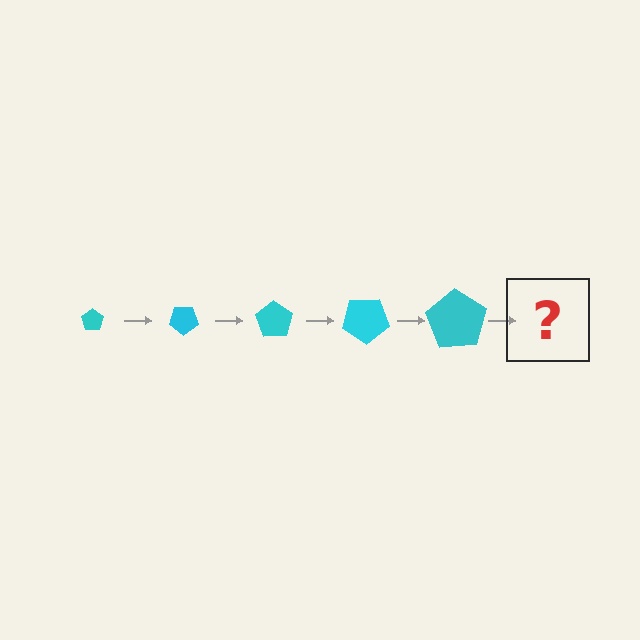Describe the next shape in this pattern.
It should be a pentagon, larger than the previous one and rotated 175 degrees from the start.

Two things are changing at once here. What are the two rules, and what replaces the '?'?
The two rules are that the pentagon grows larger each step and it rotates 35 degrees each step. The '?' should be a pentagon, larger than the previous one and rotated 175 degrees from the start.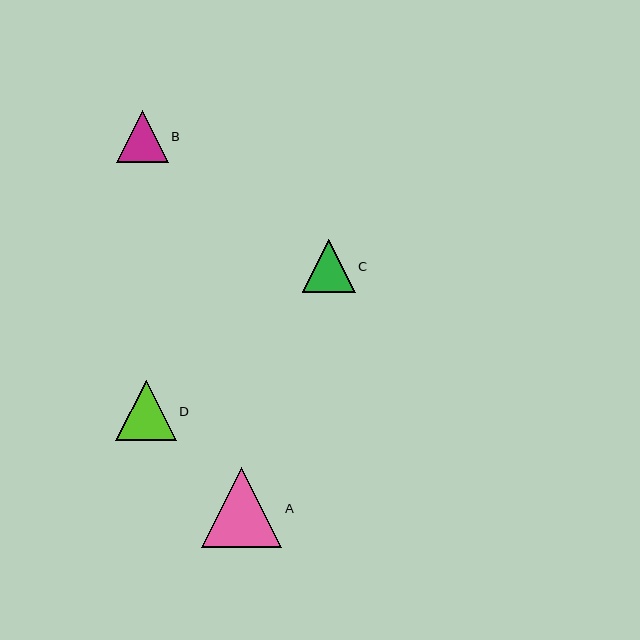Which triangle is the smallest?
Triangle B is the smallest with a size of approximately 52 pixels.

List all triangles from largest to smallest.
From largest to smallest: A, D, C, B.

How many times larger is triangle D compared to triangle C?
Triangle D is approximately 1.1 times the size of triangle C.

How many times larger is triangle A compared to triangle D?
Triangle A is approximately 1.3 times the size of triangle D.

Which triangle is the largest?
Triangle A is the largest with a size of approximately 80 pixels.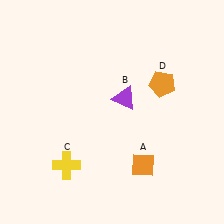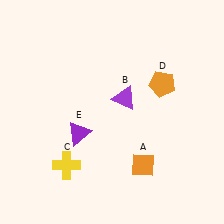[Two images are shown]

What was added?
A purple triangle (E) was added in Image 2.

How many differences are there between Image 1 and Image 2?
There is 1 difference between the two images.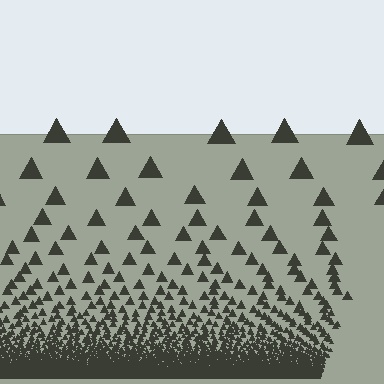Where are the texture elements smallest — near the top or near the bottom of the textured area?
Near the bottom.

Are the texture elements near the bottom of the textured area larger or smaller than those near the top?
Smaller. The gradient is inverted — elements near the bottom are smaller and denser.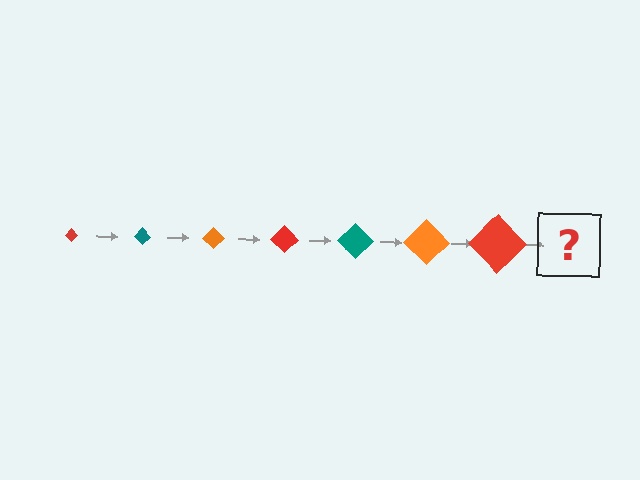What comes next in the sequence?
The next element should be a teal diamond, larger than the previous one.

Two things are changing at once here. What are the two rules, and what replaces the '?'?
The two rules are that the diamond grows larger each step and the color cycles through red, teal, and orange. The '?' should be a teal diamond, larger than the previous one.